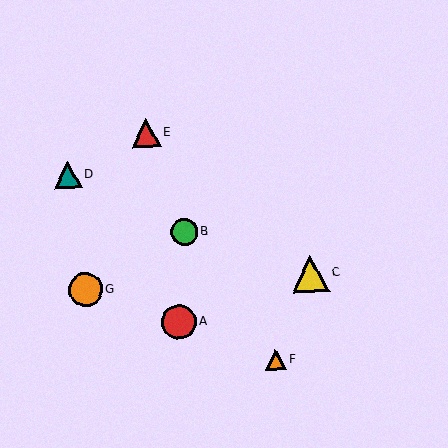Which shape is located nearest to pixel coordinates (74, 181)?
The teal triangle (labeled D) at (68, 175) is nearest to that location.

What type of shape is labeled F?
Shape F is an orange triangle.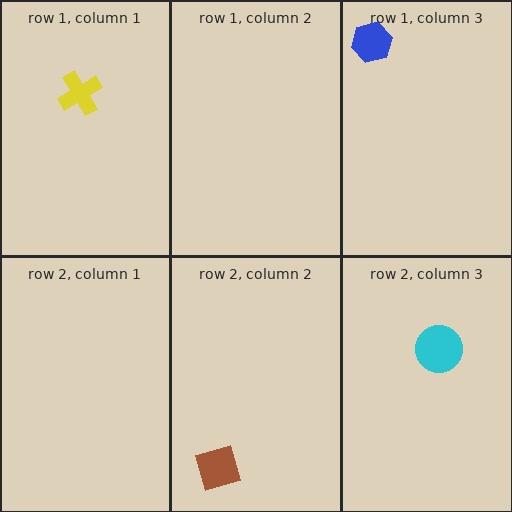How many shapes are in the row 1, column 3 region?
1.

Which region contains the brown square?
The row 2, column 2 region.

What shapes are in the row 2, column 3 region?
The cyan circle.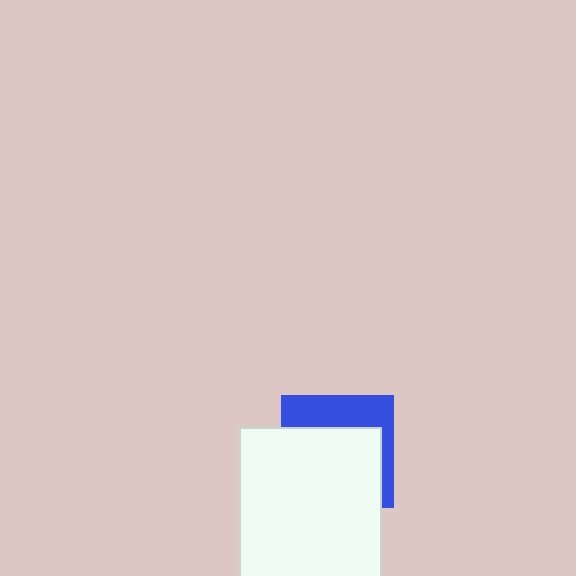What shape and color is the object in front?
The object in front is a white rectangle.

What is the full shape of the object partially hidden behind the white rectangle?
The partially hidden object is a blue square.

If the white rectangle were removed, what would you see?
You would see the complete blue square.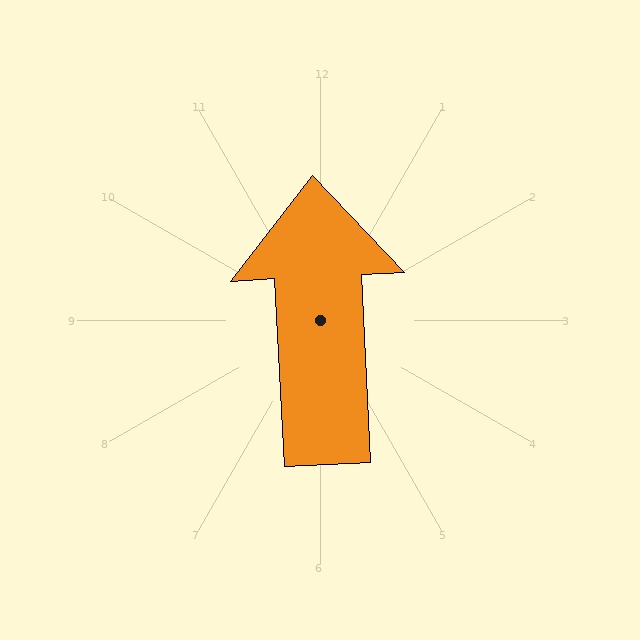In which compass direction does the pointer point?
North.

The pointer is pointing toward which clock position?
Roughly 12 o'clock.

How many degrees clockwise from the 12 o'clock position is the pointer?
Approximately 357 degrees.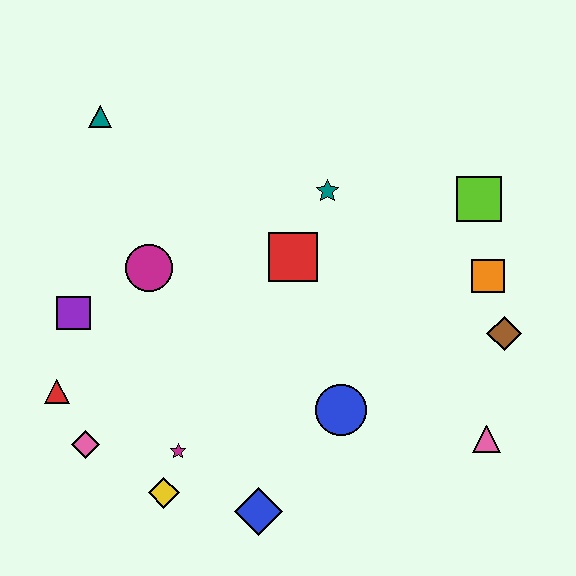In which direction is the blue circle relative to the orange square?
The blue circle is to the left of the orange square.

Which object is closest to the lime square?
The orange square is closest to the lime square.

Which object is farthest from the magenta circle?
The pink triangle is farthest from the magenta circle.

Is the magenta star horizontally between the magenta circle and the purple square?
No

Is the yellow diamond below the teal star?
Yes